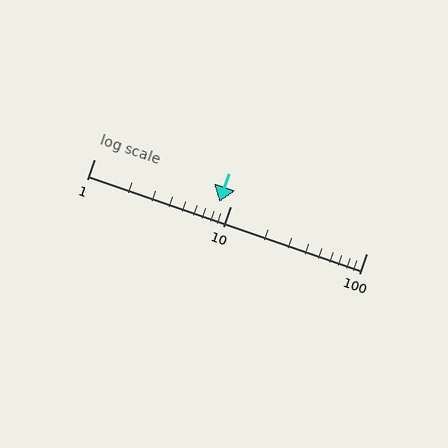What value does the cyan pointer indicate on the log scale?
The pointer indicates approximately 8.3.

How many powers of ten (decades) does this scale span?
The scale spans 2 decades, from 1 to 100.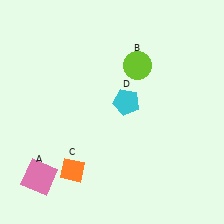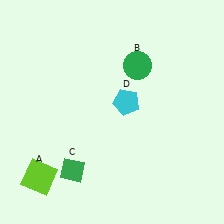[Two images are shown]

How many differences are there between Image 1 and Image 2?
There are 3 differences between the two images.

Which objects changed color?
A changed from pink to lime. B changed from lime to green. C changed from orange to green.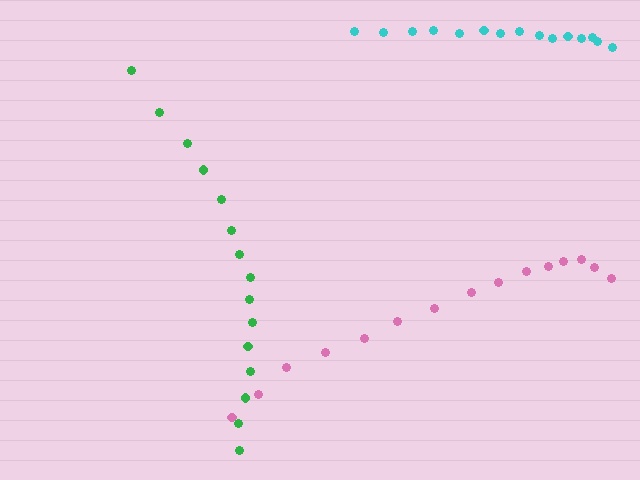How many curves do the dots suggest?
There are 3 distinct paths.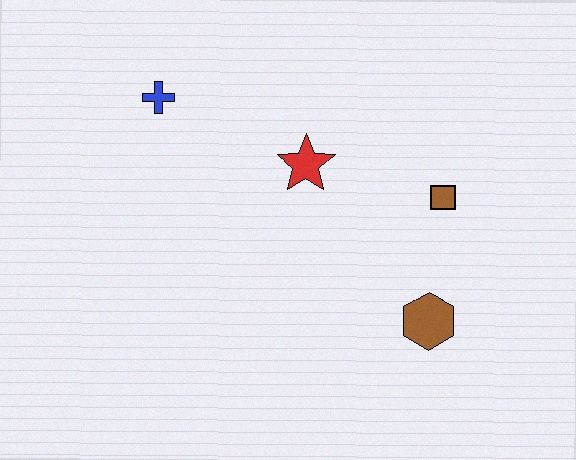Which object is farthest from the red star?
The brown hexagon is farthest from the red star.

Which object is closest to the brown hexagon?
The brown square is closest to the brown hexagon.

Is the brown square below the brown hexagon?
No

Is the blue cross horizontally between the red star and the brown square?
No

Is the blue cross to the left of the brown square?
Yes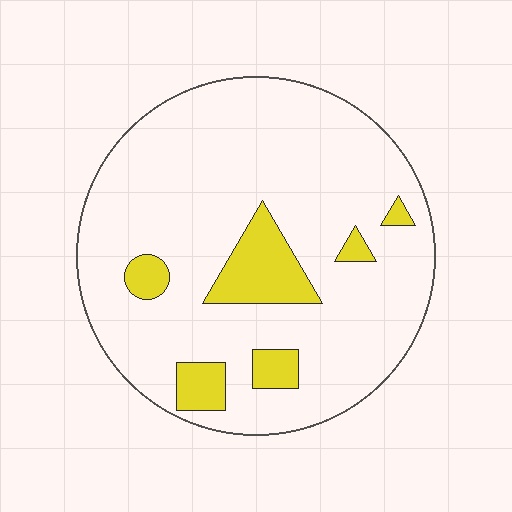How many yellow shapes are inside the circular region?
6.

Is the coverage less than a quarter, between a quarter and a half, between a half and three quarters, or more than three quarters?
Less than a quarter.